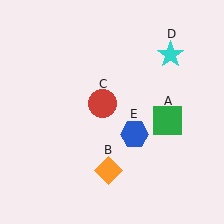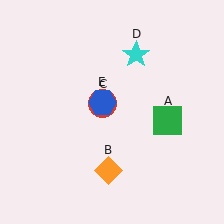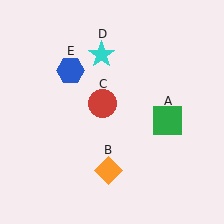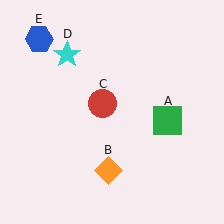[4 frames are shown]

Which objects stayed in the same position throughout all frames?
Green square (object A) and orange diamond (object B) and red circle (object C) remained stationary.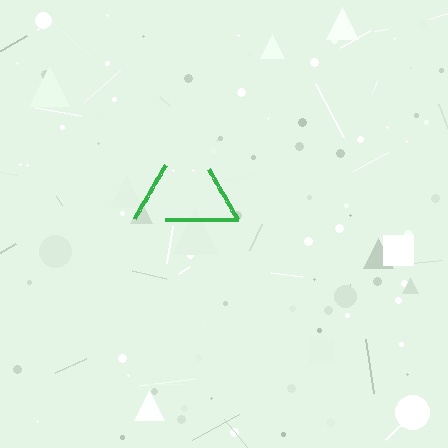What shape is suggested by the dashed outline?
The dashed outline suggests a triangle.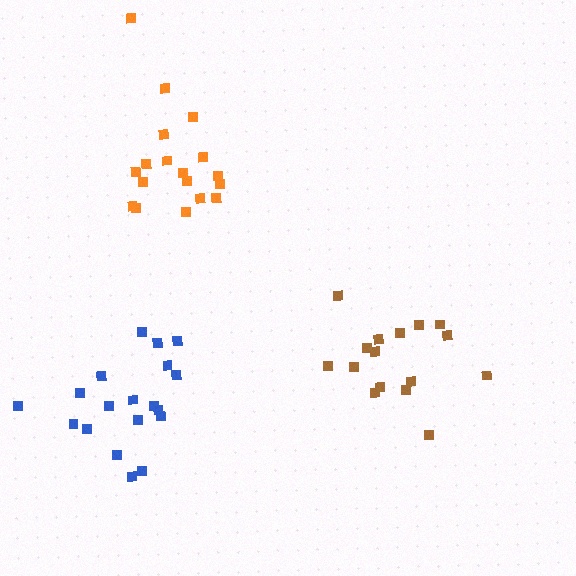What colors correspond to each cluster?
The clusters are colored: brown, orange, blue.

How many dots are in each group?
Group 1: 16 dots, Group 2: 18 dots, Group 3: 19 dots (53 total).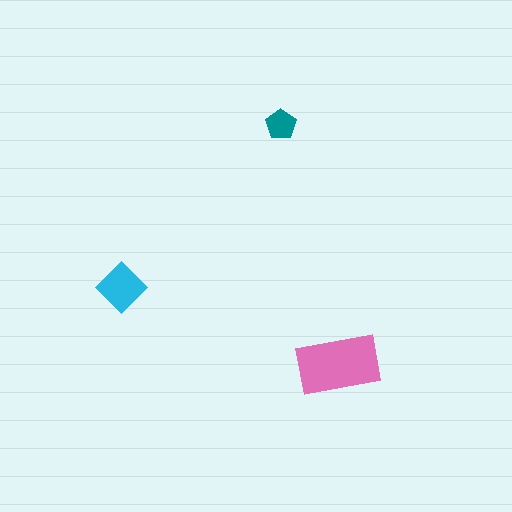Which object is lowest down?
The pink rectangle is bottommost.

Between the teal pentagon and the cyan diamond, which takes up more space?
The cyan diamond.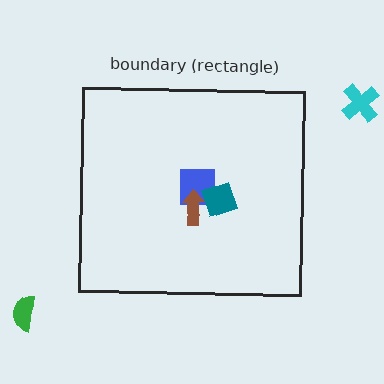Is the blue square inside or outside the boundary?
Inside.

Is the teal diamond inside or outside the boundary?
Inside.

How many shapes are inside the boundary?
3 inside, 2 outside.